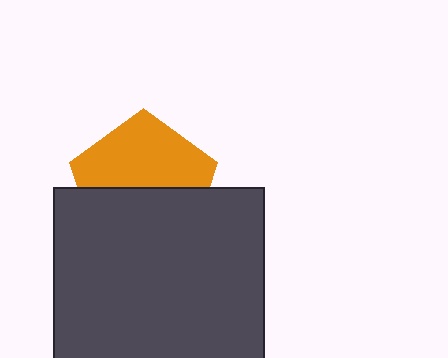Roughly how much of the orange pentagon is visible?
About half of it is visible (roughly 52%).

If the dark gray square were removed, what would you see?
You would see the complete orange pentagon.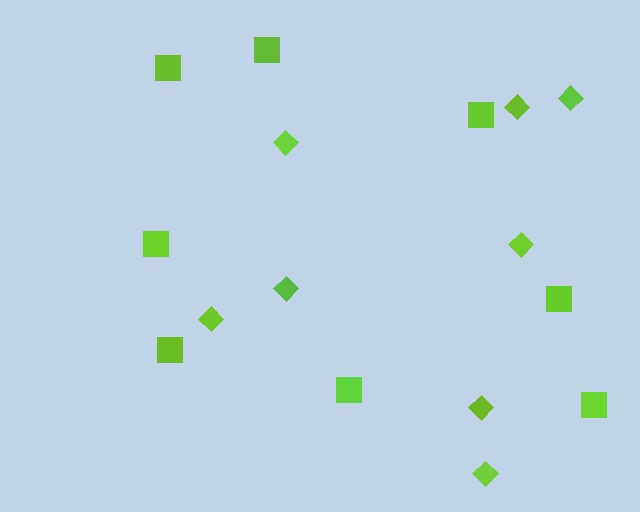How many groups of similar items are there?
There are 2 groups: one group of diamonds (8) and one group of squares (8).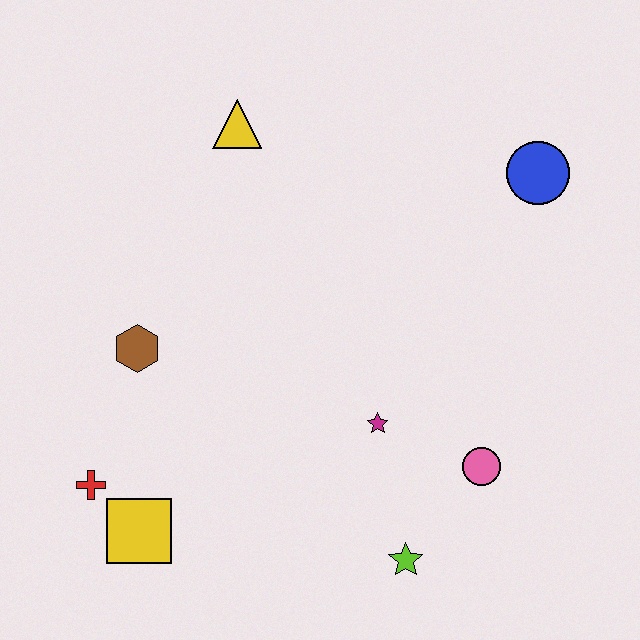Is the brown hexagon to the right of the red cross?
Yes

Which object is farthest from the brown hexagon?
The blue circle is farthest from the brown hexagon.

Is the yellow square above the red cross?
No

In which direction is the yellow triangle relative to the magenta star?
The yellow triangle is above the magenta star.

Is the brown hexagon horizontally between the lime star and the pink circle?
No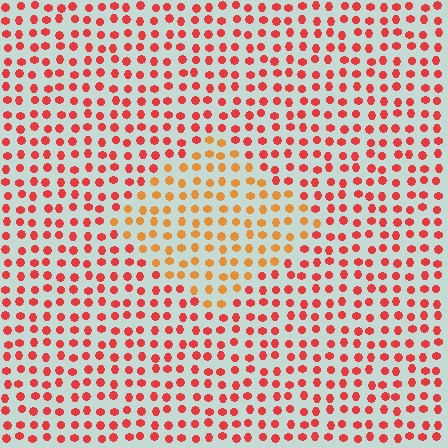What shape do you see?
I see a diamond.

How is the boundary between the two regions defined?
The boundary is defined purely by a slight shift in hue (about 33 degrees). Spacing, size, and orientation are identical on both sides.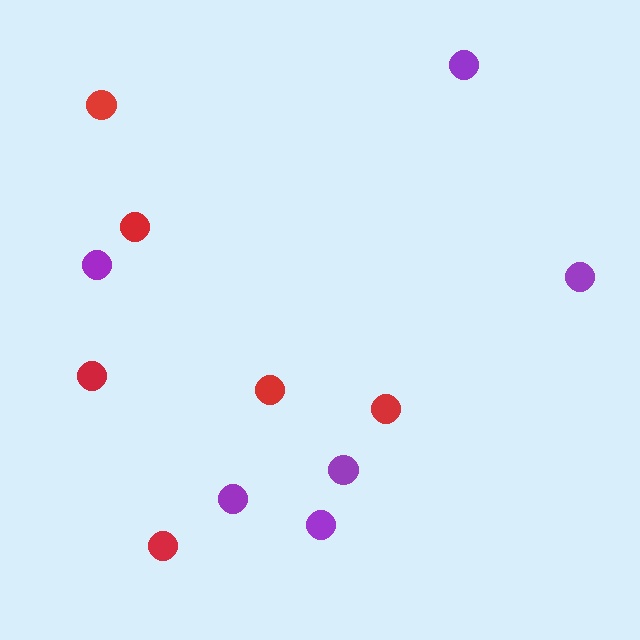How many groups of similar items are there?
There are 2 groups: one group of purple circles (6) and one group of red circles (6).